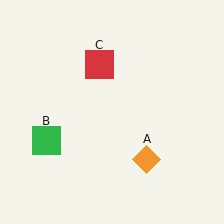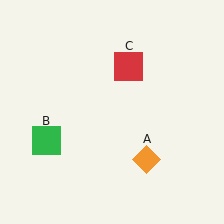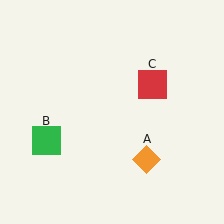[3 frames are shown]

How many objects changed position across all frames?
1 object changed position: red square (object C).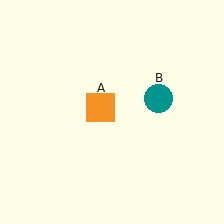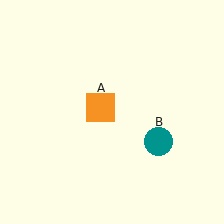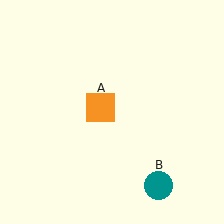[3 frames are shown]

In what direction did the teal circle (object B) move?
The teal circle (object B) moved down.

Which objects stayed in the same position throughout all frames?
Orange square (object A) remained stationary.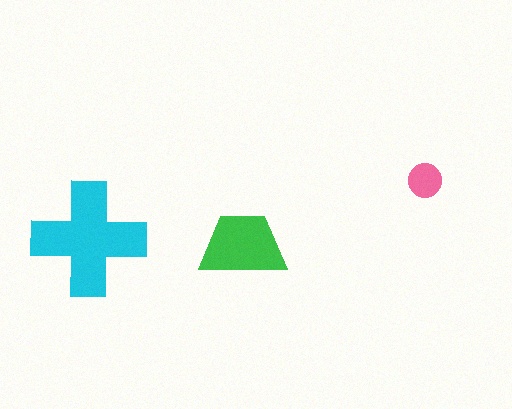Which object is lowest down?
The green trapezoid is bottommost.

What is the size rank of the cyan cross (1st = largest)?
1st.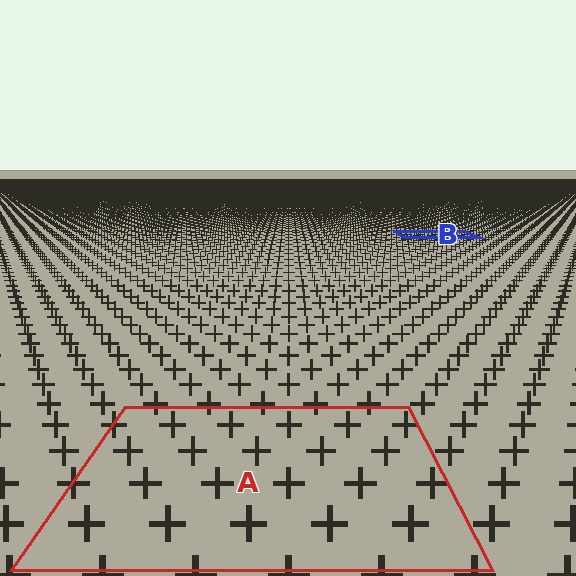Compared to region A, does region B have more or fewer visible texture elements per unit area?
Region B has more texture elements per unit area — they are packed more densely because it is farther away.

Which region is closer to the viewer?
Region A is closer. The texture elements there are larger and more spread out.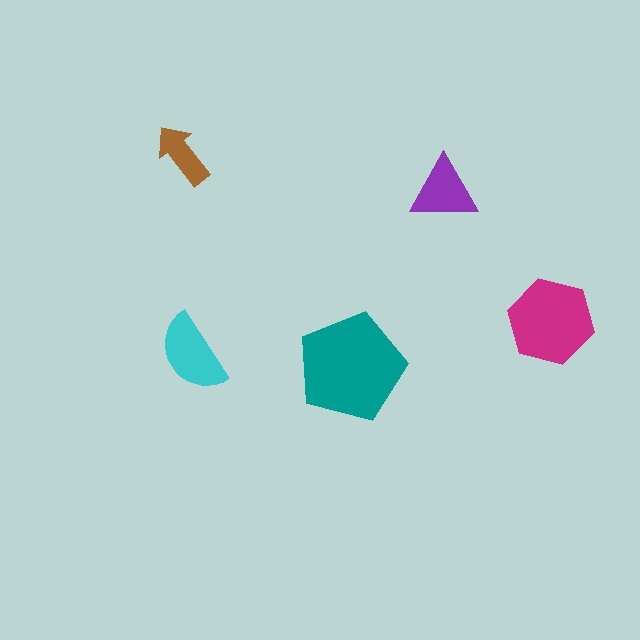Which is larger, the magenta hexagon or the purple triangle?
The magenta hexagon.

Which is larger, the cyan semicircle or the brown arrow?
The cyan semicircle.